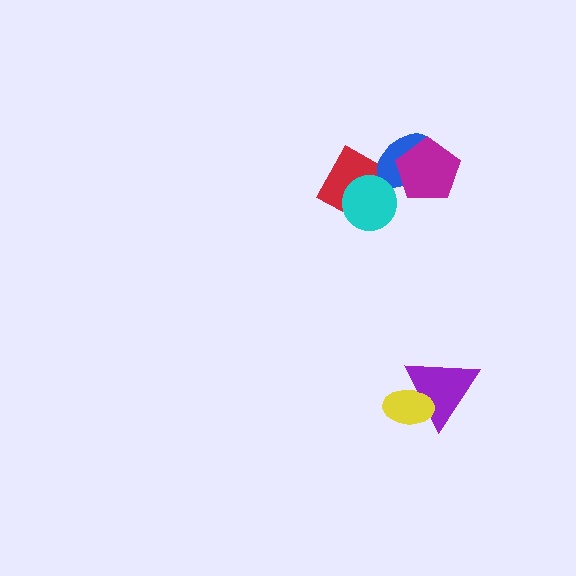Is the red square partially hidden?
Yes, it is partially covered by another shape.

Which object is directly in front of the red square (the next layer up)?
The blue ellipse is directly in front of the red square.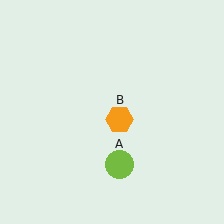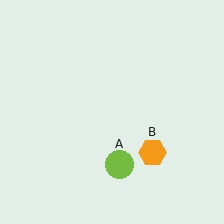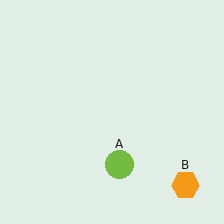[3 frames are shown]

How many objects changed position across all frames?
1 object changed position: orange hexagon (object B).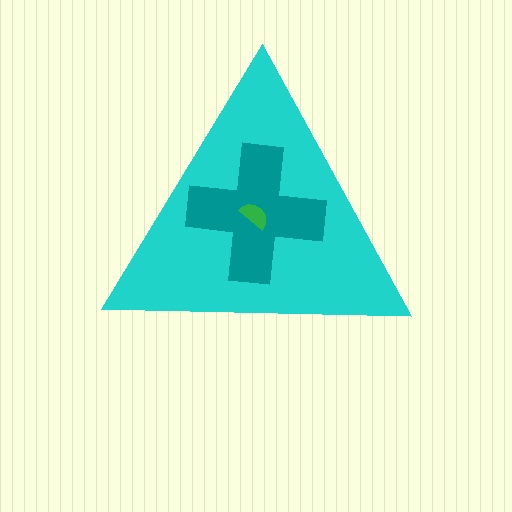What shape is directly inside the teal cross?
The green semicircle.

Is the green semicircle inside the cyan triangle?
Yes.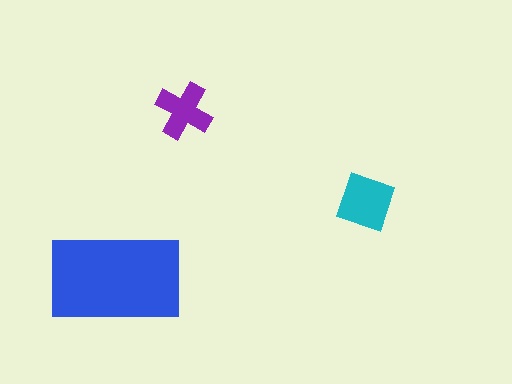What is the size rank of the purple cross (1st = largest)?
3rd.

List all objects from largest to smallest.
The blue rectangle, the cyan square, the purple cross.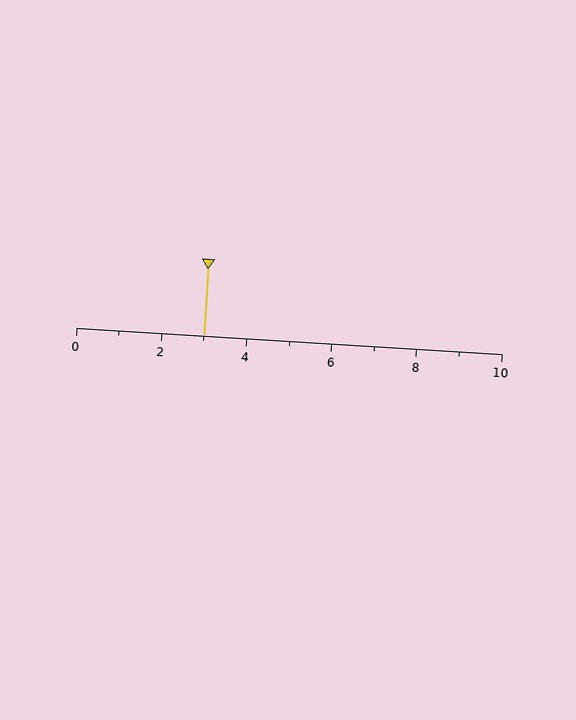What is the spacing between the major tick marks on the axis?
The major ticks are spaced 2 apart.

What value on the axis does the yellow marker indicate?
The marker indicates approximately 3.